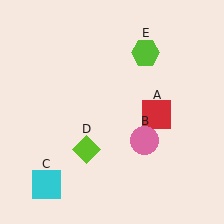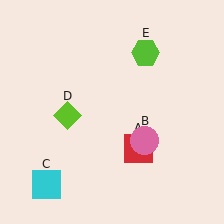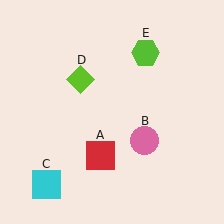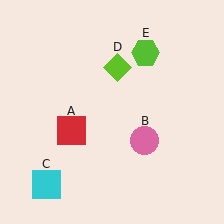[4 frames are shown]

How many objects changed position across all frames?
2 objects changed position: red square (object A), lime diamond (object D).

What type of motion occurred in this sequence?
The red square (object A), lime diamond (object D) rotated clockwise around the center of the scene.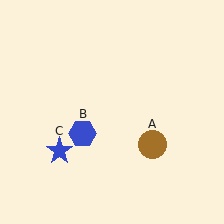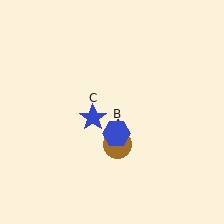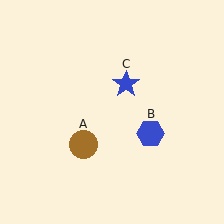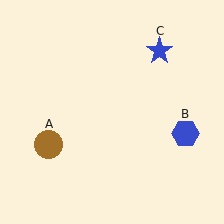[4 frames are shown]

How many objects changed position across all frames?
3 objects changed position: brown circle (object A), blue hexagon (object B), blue star (object C).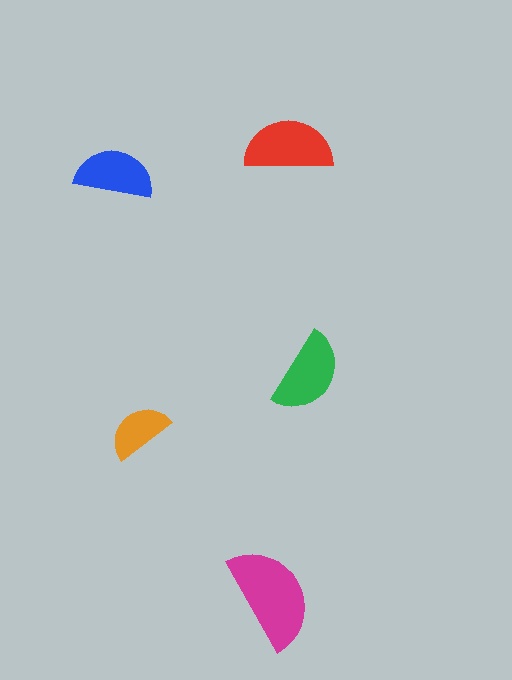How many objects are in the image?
There are 5 objects in the image.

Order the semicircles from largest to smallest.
the magenta one, the red one, the green one, the blue one, the orange one.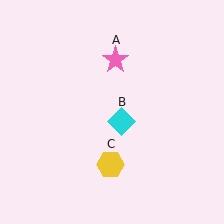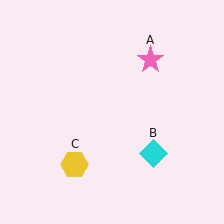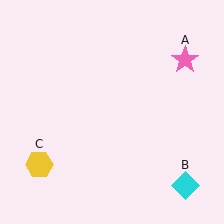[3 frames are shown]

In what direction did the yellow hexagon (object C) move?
The yellow hexagon (object C) moved left.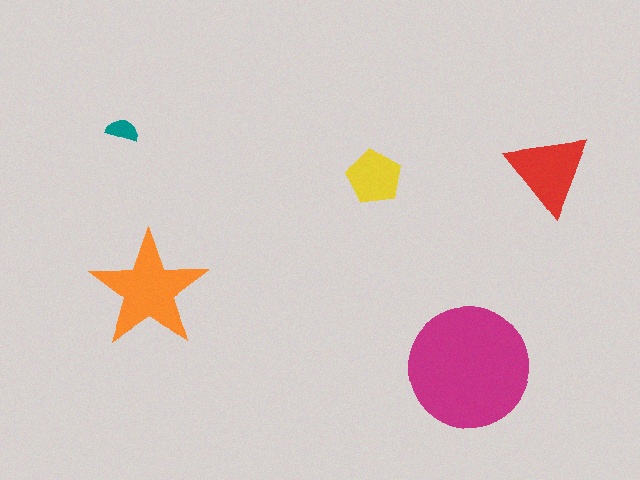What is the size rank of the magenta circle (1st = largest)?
1st.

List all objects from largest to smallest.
The magenta circle, the orange star, the red triangle, the yellow pentagon, the teal semicircle.